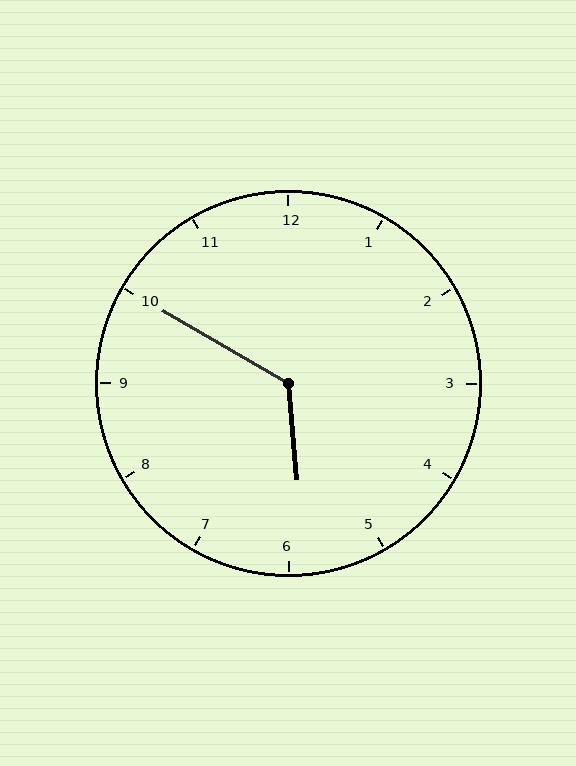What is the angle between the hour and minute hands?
Approximately 125 degrees.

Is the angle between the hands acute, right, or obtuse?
It is obtuse.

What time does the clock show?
5:50.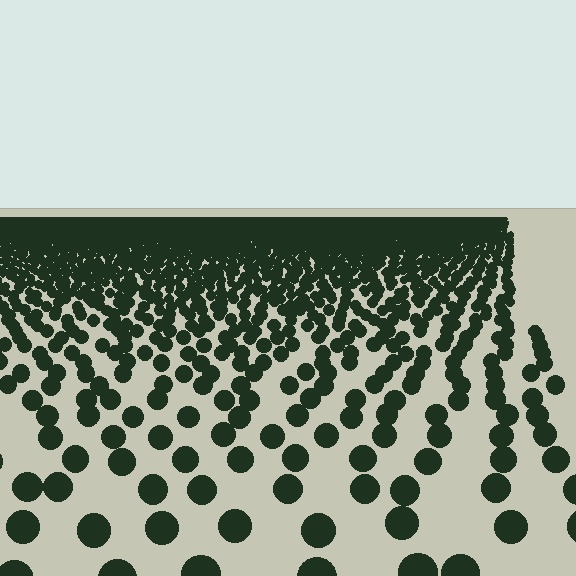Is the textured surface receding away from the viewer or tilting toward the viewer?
The surface is receding away from the viewer. Texture elements get smaller and denser toward the top.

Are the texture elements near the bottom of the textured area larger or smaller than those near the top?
Larger. Near the bottom, elements are closer to the viewer and appear at a bigger on-screen size.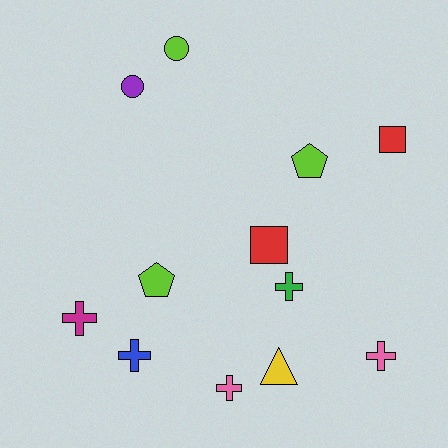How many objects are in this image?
There are 12 objects.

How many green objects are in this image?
There is 1 green object.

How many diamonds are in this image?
There are no diamonds.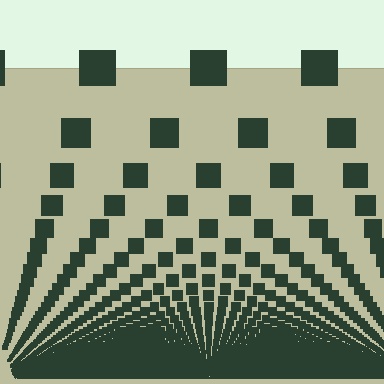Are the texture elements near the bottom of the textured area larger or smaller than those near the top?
Smaller. The gradient is inverted — elements near the bottom are smaller and denser.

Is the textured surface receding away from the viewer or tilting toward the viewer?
The surface appears to tilt toward the viewer. Texture elements get larger and sparser toward the top.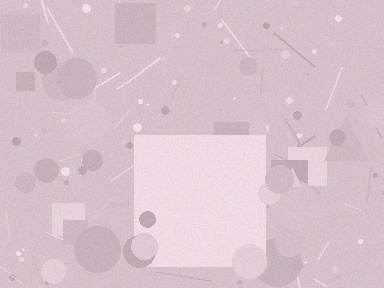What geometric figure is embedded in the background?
A square is embedded in the background.